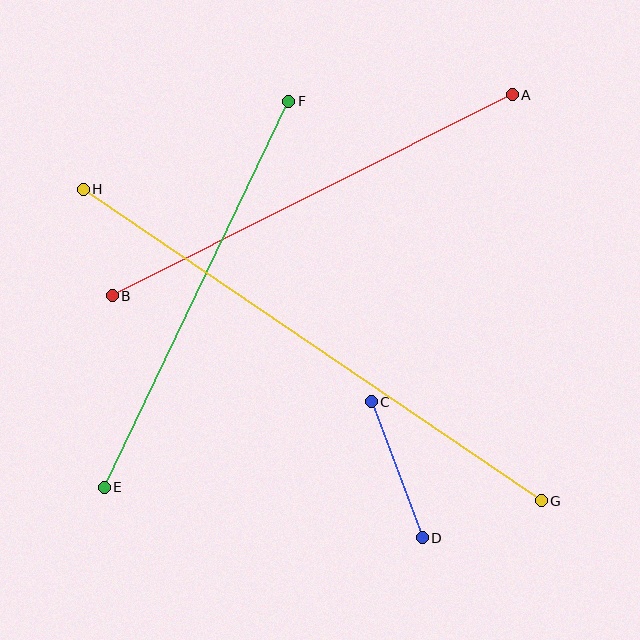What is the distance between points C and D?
The distance is approximately 145 pixels.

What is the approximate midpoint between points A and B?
The midpoint is at approximately (312, 195) pixels.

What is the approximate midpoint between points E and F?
The midpoint is at approximately (196, 294) pixels.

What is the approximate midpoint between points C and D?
The midpoint is at approximately (397, 470) pixels.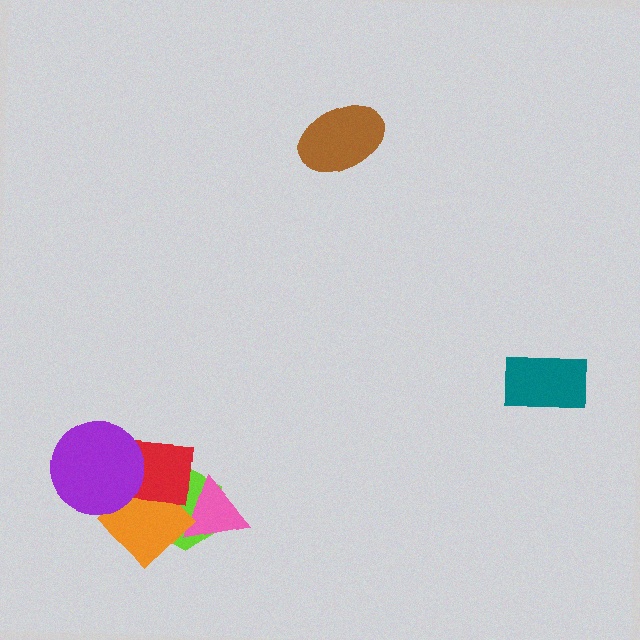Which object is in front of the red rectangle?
The purple circle is in front of the red rectangle.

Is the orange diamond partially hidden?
Yes, it is partially covered by another shape.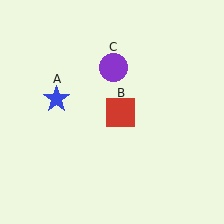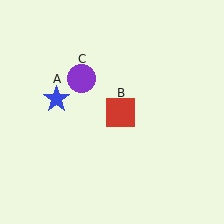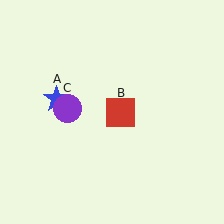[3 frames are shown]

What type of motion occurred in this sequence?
The purple circle (object C) rotated counterclockwise around the center of the scene.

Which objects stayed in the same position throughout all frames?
Blue star (object A) and red square (object B) remained stationary.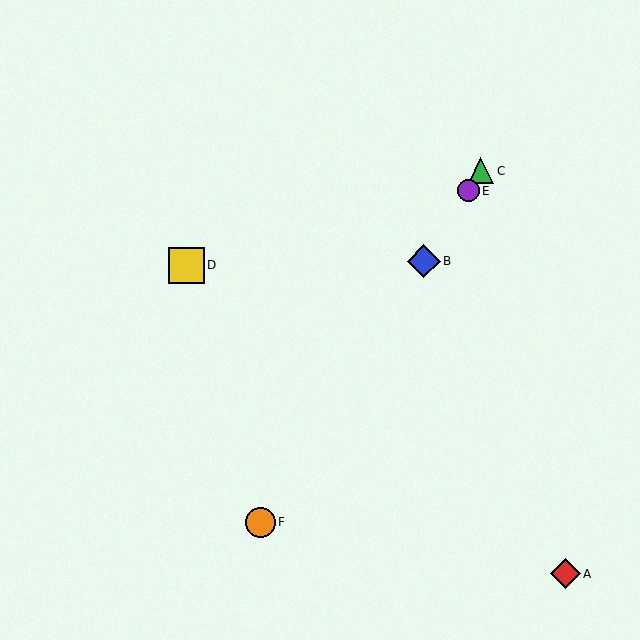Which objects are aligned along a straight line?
Objects B, C, E, F are aligned along a straight line.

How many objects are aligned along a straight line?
4 objects (B, C, E, F) are aligned along a straight line.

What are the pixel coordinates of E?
Object E is at (468, 191).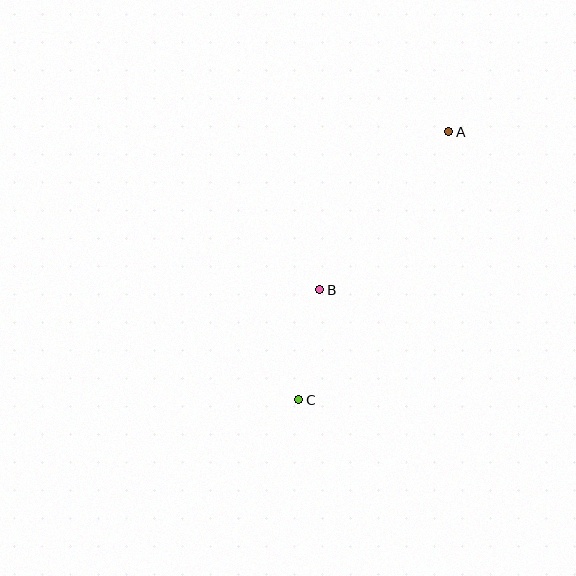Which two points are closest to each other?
Points B and C are closest to each other.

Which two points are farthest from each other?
Points A and C are farthest from each other.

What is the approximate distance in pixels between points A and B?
The distance between A and B is approximately 204 pixels.